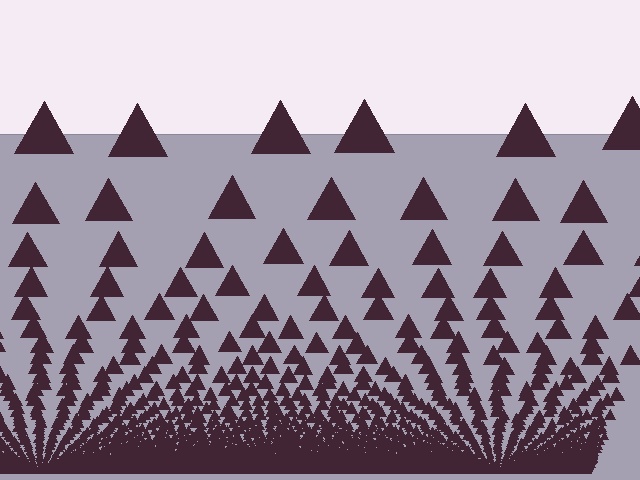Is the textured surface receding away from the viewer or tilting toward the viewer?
The surface appears to tilt toward the viewer. Texture elements get larger and sparser toward the top.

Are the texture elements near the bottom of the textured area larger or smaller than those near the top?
Smaller. The gradient is inverted — elements near the bottom are smaller and denser.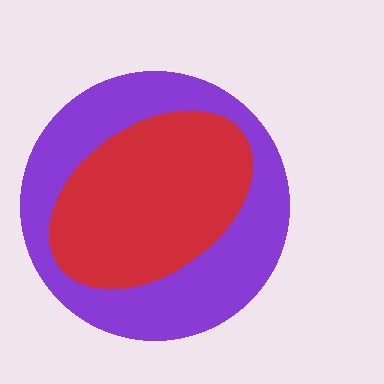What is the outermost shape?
The purple circle.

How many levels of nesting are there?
2.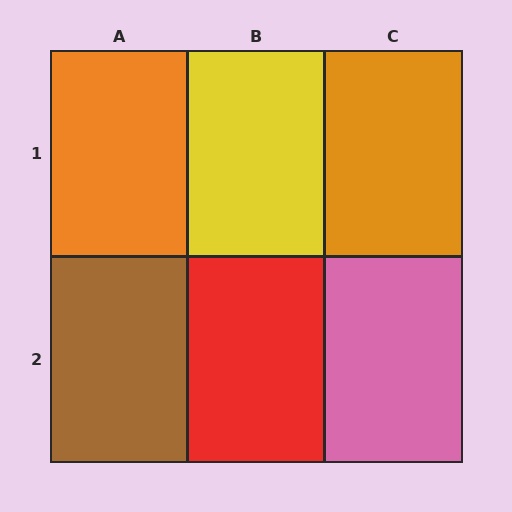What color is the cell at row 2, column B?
Red.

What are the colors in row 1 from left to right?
Orange, yellow, orange.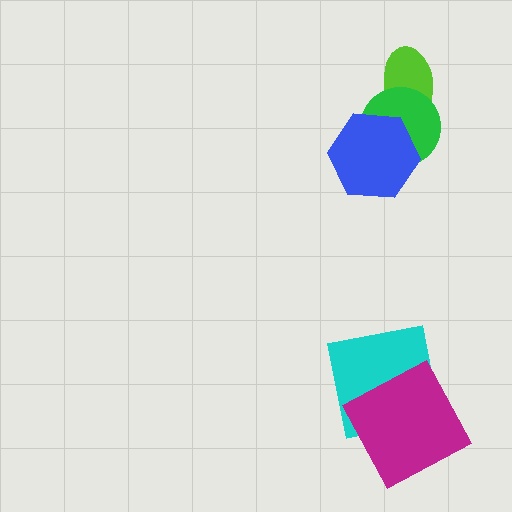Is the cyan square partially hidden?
Yes, it is partially covered by another shape.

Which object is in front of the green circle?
The blue hexagon is in front of the green circle.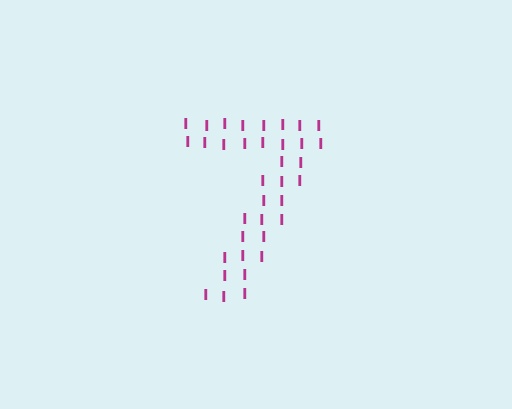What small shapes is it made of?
It is made of small letter I's.